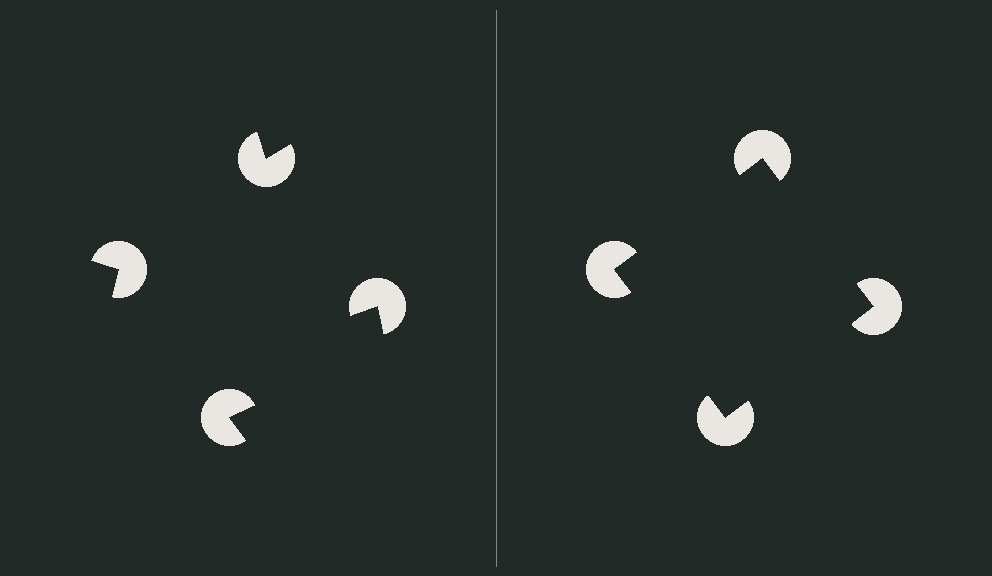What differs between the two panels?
The pac-man discs are positioned identically on both sides; only the wedge orientations differ. On the right they align to a square; on the left they are misaligned.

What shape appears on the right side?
An illusory square.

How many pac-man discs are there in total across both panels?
8 — 4 on each side.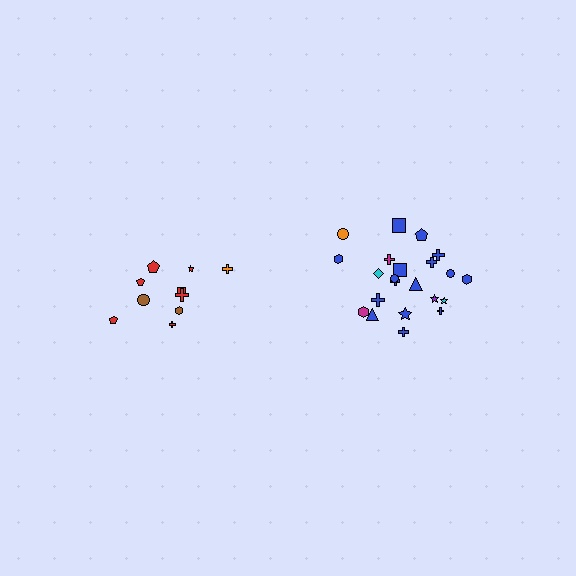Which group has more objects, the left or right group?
The right group.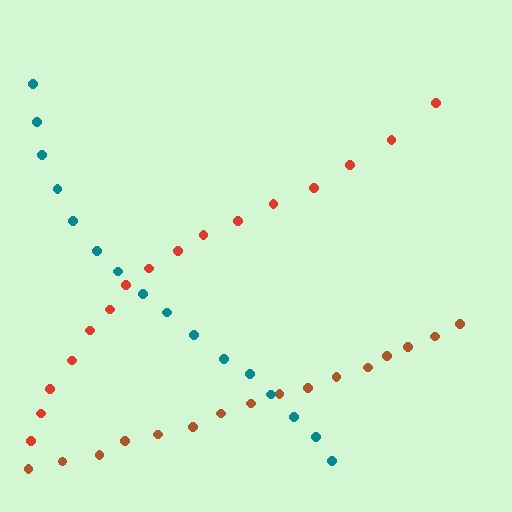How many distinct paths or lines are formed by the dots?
There are 3 distinct paths.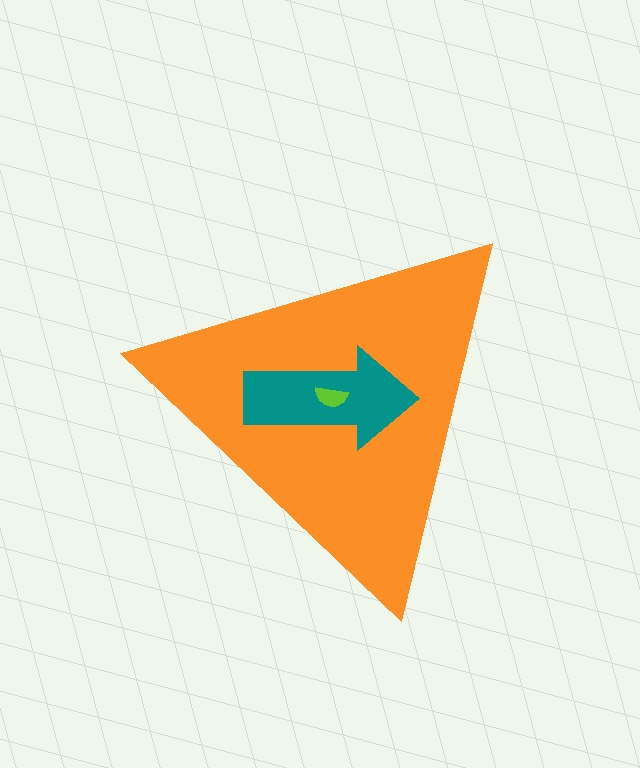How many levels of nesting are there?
3.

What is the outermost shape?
The orange triangle.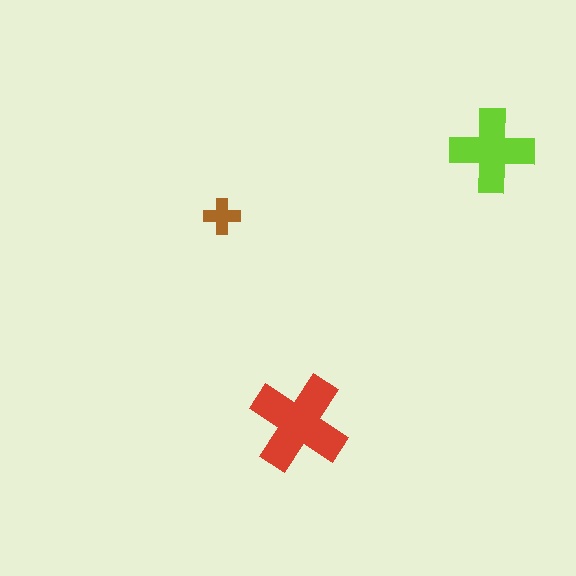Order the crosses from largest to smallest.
the red one, the lime one, the brown one.